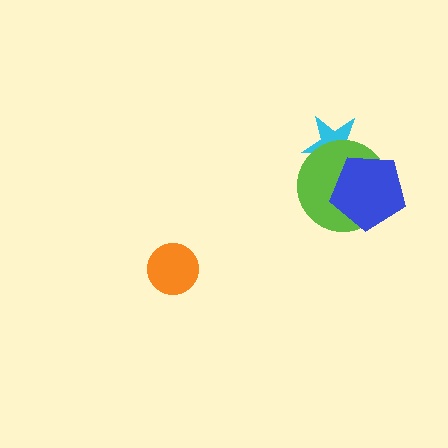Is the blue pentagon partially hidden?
No, no other shape covers it.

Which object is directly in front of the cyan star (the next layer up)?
The lime circle is directly in front of the cyan star.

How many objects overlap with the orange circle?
0 objects overlap with the orange circle.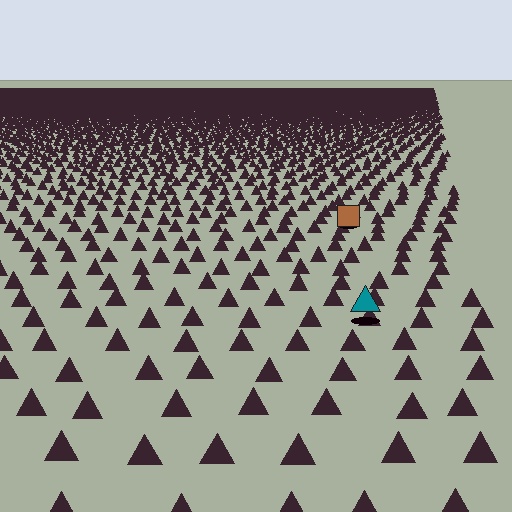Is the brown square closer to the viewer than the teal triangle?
No. The teal triangle is closer — you can tell from the texture gradient: the ground texture is coarser near it.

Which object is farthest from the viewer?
The brown square is farthest from the viewer. It appears smaller and the ground texture around it is denser.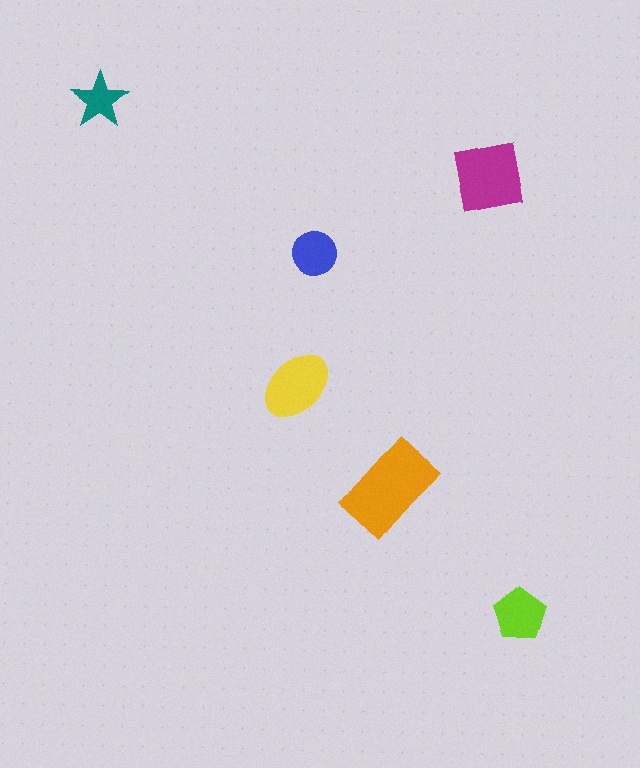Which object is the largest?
The orange rectangle.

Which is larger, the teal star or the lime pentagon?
The lime pentagon.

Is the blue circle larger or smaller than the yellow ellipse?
Smaller.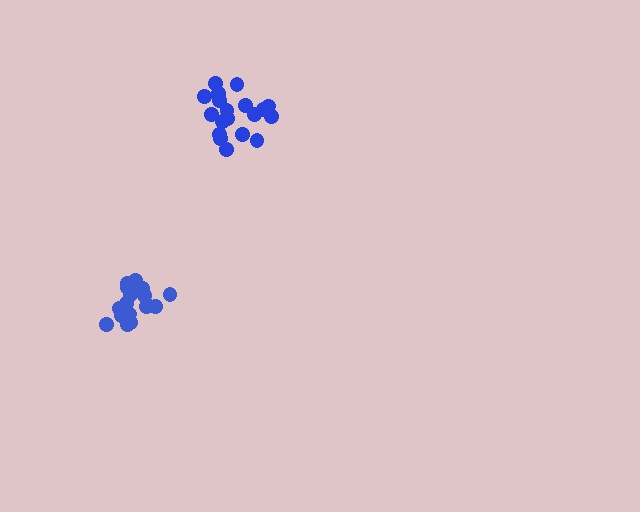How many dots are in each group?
Group 1: 20 dots, Group 2: 18 dots (38 total).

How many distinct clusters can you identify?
There are 2 distinct clusters.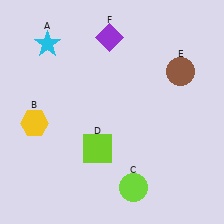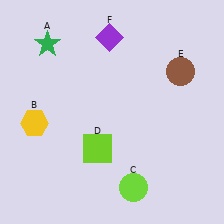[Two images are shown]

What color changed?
The star (A) changed from cyan in Image 1 to green in Image 2.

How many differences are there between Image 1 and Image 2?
There is 1 difference between the two images.